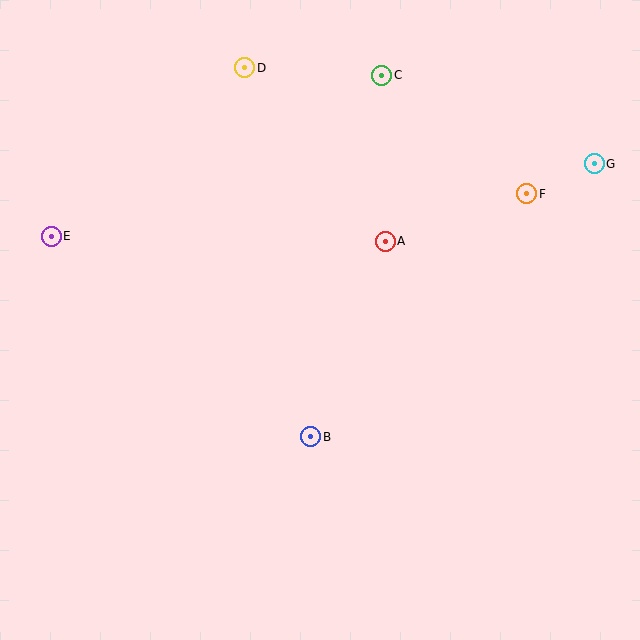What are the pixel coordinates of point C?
Point C is at (382, 75).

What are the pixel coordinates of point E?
Point E is at (51, 236).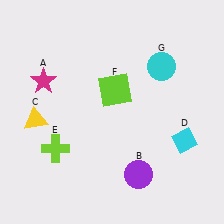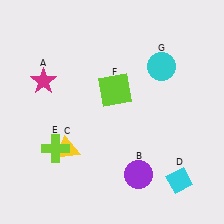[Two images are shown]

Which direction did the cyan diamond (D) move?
The cyan diamond (D) moved down.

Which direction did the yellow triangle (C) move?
The yellow triangle (C) moved right.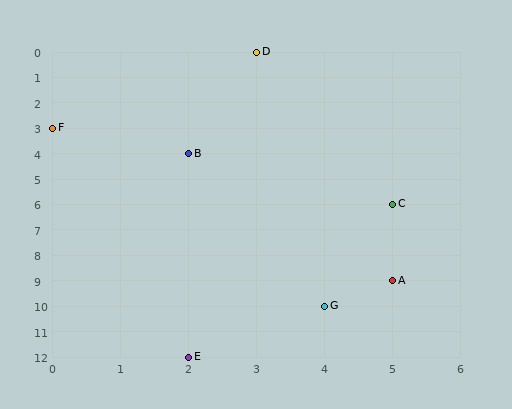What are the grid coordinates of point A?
Point A is at grid coordinates (5, 9).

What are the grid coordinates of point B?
Point B is at grid coordinates (2, 4).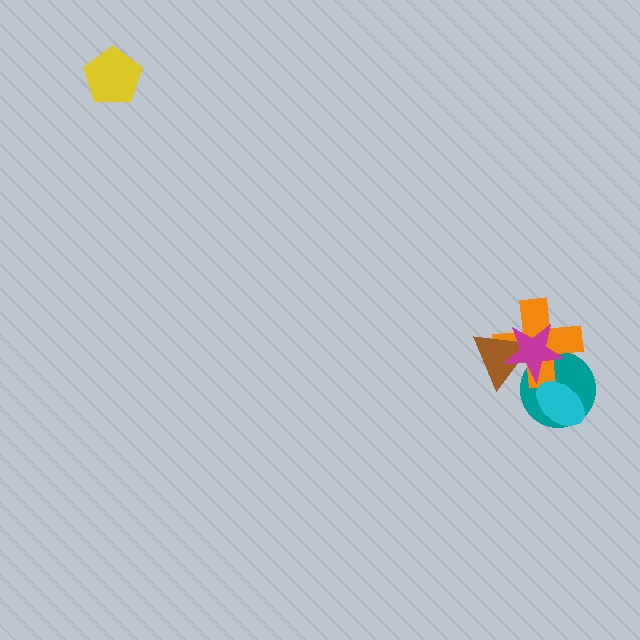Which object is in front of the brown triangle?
The magenta star is in front of the brown triangle.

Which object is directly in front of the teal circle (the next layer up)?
The orange cross is directly in front of the teal circle.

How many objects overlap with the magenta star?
3 objects overlap with the magenta star.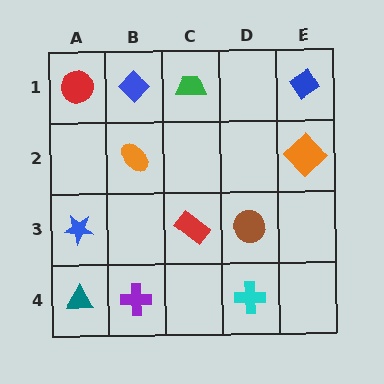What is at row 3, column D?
A brown circle.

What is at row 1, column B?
A blue diamond.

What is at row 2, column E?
An orange diamond.